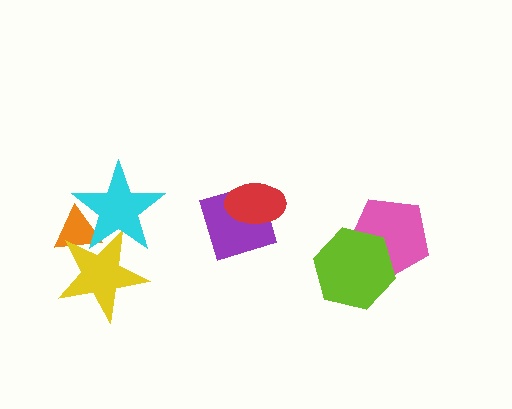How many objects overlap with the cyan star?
2 objects overlap with the cyan star.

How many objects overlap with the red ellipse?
1 object overlaps with the red ellipse.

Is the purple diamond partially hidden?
Yes, it is partially covered by another shape.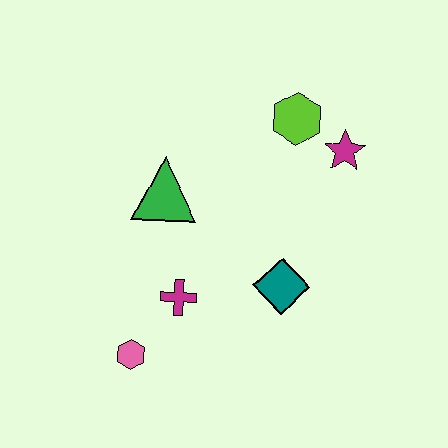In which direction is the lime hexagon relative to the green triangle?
The lime hexagon is to the right of the green triangle.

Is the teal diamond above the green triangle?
No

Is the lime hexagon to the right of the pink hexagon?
Yes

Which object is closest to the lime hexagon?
The magenta star is closest to the lime hexagon.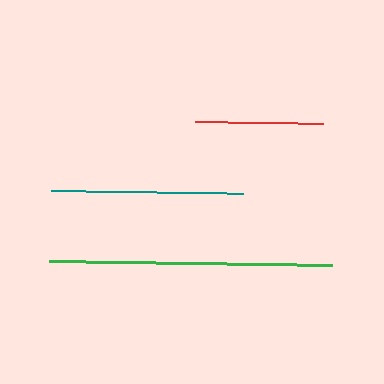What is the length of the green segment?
The green segment is approximately 283 pixels long.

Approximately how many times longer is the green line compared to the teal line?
The green line is approximately 1.5 times the length of the teal line.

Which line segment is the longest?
The green line is the longest at approximately 283 pixels.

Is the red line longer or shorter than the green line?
The green line is longer than the red line.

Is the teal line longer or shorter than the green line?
The green line is longer than the teal line.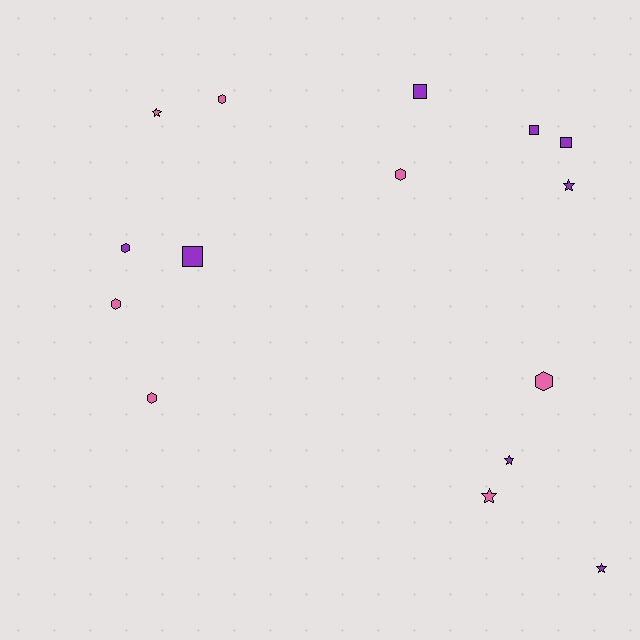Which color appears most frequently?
Purple, with 8 objects.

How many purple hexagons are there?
There is 1 purple hexagon.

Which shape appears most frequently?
Hexagon, with 6 objects.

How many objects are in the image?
There are 15 objects.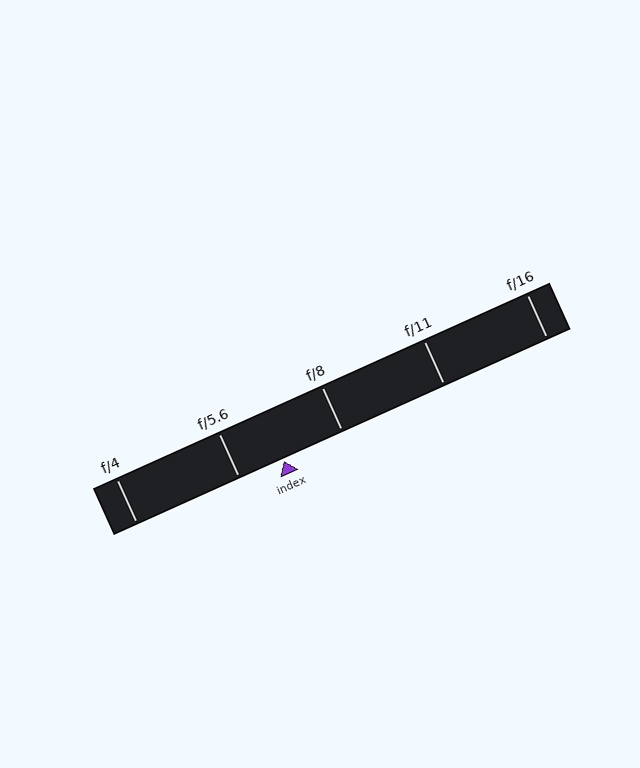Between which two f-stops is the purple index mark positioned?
The index mark is between f/5.6 and f/8.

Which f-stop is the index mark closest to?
The index mark is closest to f/5.6.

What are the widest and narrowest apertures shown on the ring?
The widest aperture shown is f/4 and the narrowest is f/16.